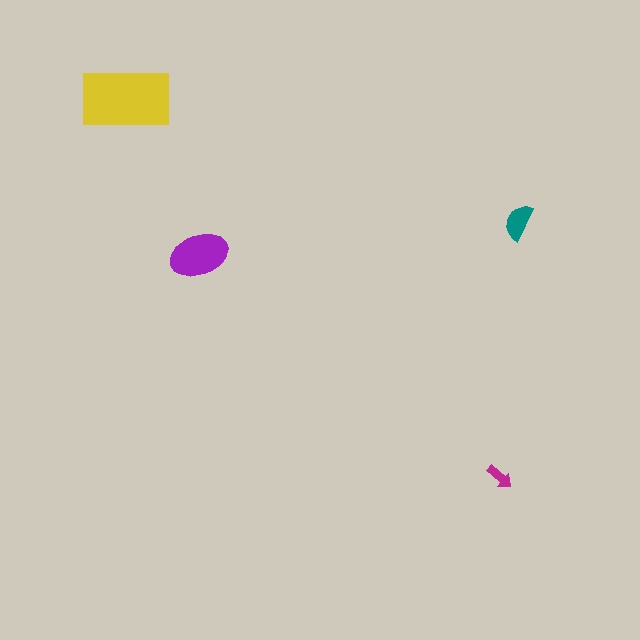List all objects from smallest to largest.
The magenta arrow, the teal semicircle, the purple ellipse, the yellow rectangle.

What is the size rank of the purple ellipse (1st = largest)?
2nd.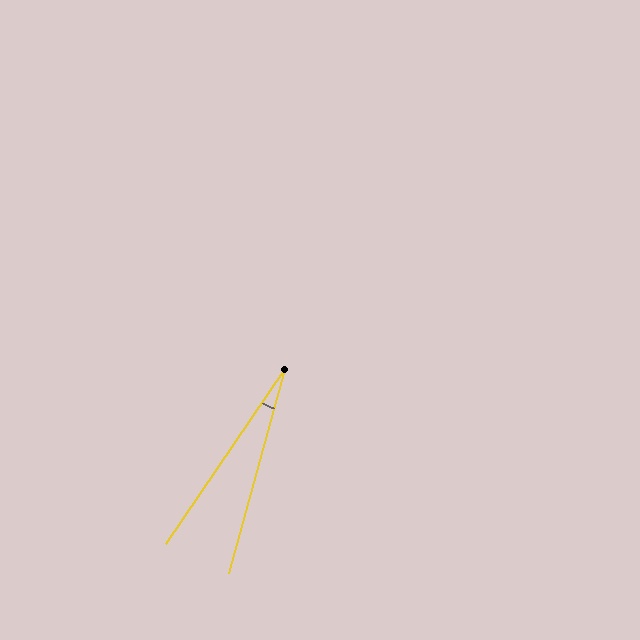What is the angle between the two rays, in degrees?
Approximately 19 degrees.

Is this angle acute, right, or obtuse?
It is acute.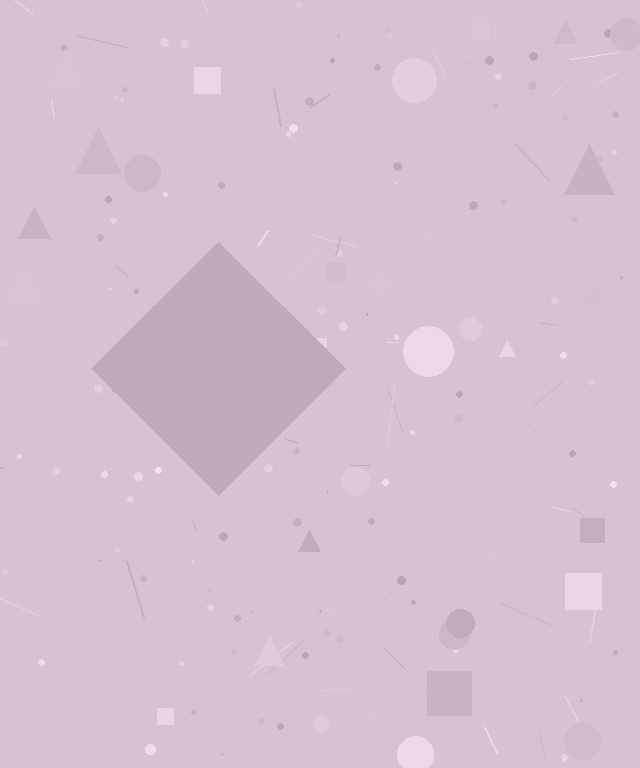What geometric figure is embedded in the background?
A diamond is embedded in the background.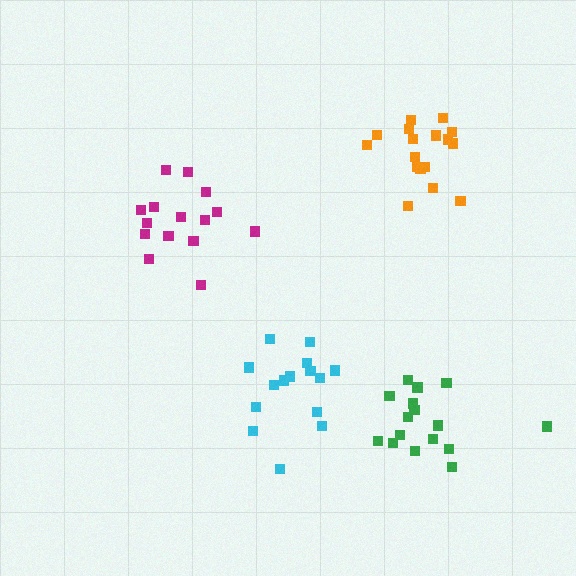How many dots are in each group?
Group 1: 15 dots, Group 2: 16 dots, Group 3: 17 dots, Group 4: 15 dots (63 total).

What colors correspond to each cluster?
The clusters are colored: magenta, green, orange, cyan.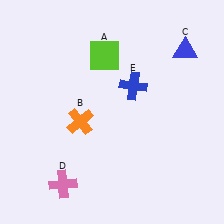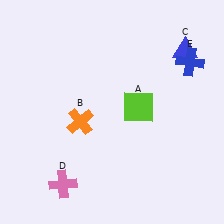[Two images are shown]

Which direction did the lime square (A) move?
The lime square (A) moved down.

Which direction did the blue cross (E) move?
The blue cross (E) moved right.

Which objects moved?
The objects that moved are: the lime square (A), the blue cross (E).